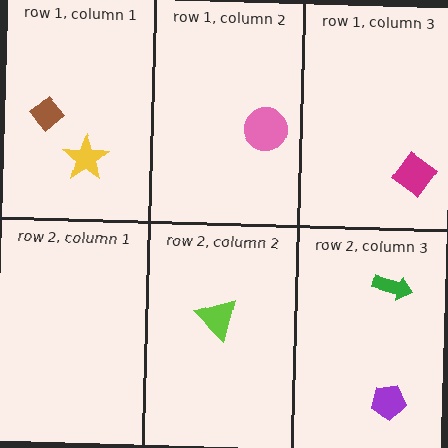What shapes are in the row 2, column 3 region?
The green arrow, the purple pentagon.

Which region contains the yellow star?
The row 1, column 1 region.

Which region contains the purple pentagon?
The row 2, column 3 region.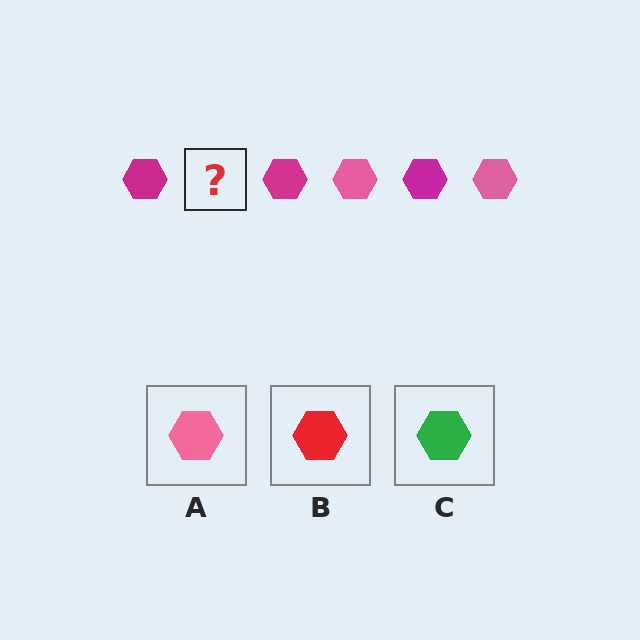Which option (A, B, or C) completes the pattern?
A.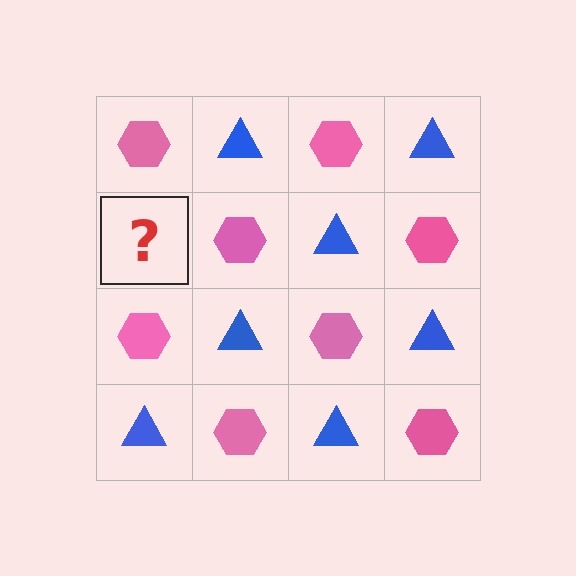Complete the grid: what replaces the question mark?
The question mark should be replaced with a blue triangle.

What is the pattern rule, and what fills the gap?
The rule is that it alternates pink hexagon and blue triangle in a checkerboard pattern. The gap should be filled with a blue triangle.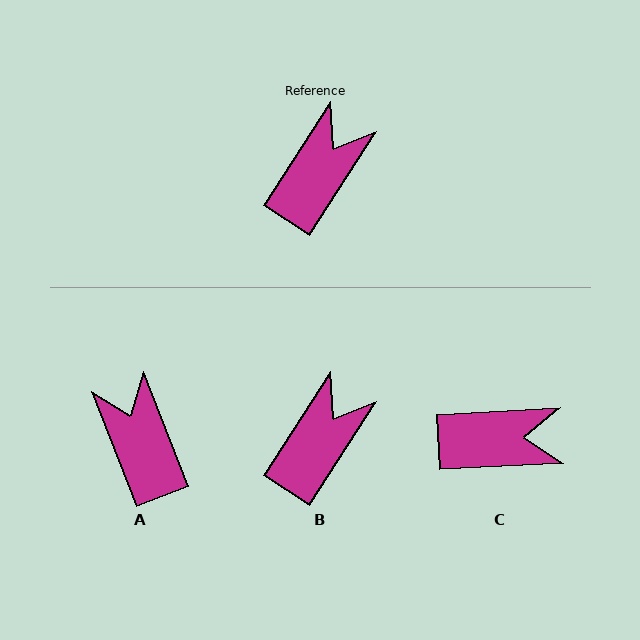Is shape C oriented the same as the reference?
No, it is off by about 54 degrees.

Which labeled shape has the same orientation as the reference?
B.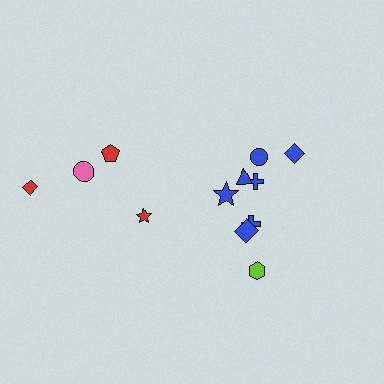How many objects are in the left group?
There are 4 objects.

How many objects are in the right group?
There are 8 objects.